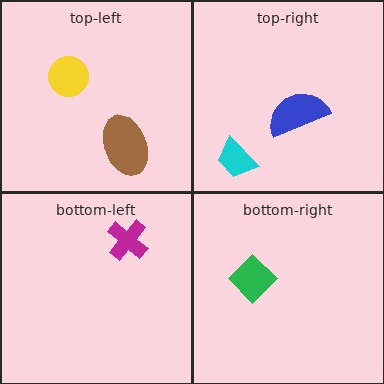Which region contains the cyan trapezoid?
The top-right region.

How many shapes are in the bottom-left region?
1.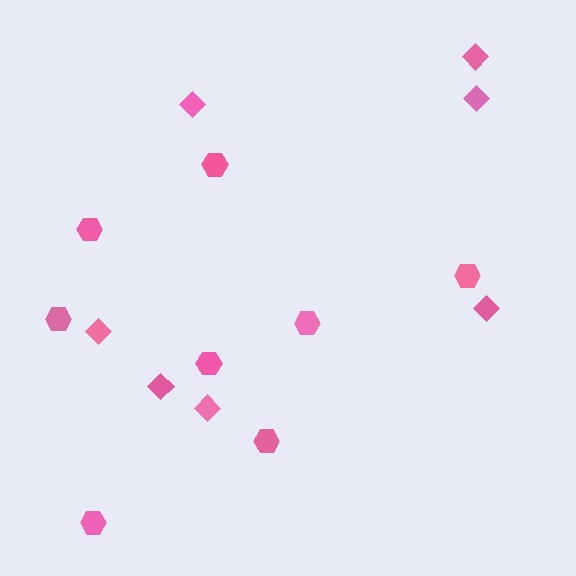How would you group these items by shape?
There are 2 groups: one group of hexagons (8) and one group of diamonds (7).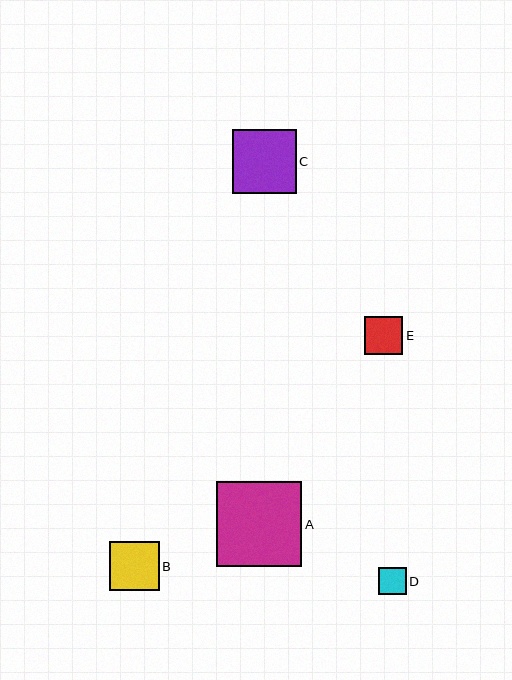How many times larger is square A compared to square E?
Square A is approximately 2.2 times the size of square E.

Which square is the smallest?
Square D is the smallest with a size of approximately 27 pixels.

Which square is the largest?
Square A is the largest with a size of approximately 85 pixels.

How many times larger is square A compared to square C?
Square A is approximately 1.3 times the size of square C.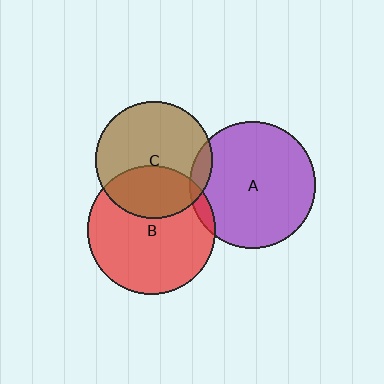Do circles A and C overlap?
Yes.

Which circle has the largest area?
Circle B (red).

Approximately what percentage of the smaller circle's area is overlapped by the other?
Approximately 10%.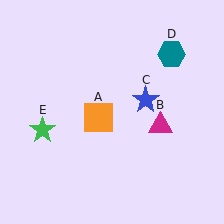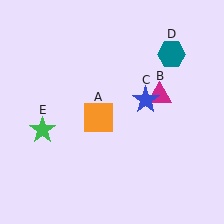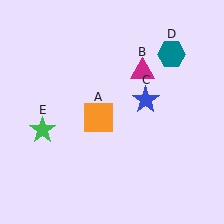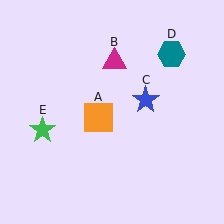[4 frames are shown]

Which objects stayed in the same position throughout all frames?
Orange square (object A) and blue star (object C) and teal hexagon (object D) and green star (object E) remained stationary.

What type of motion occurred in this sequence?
The magenta triangle (object B) rotated counterclockwise around the center of the scene.